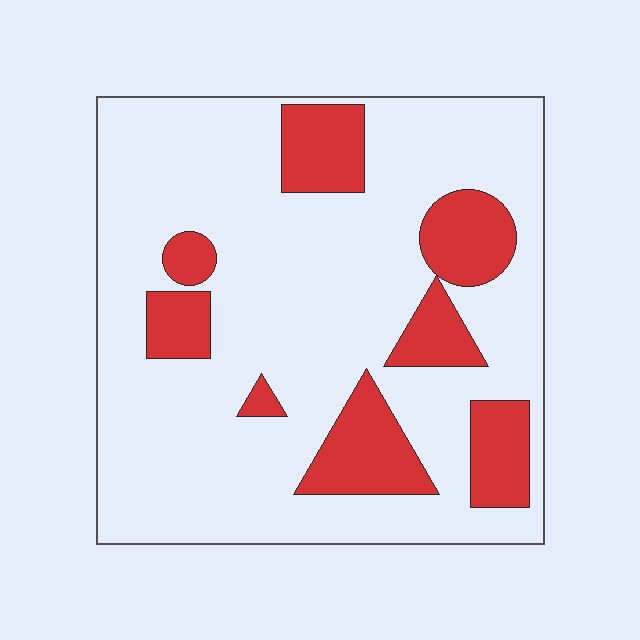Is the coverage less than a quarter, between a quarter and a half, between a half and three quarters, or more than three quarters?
Less than a quarter.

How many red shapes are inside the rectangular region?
8.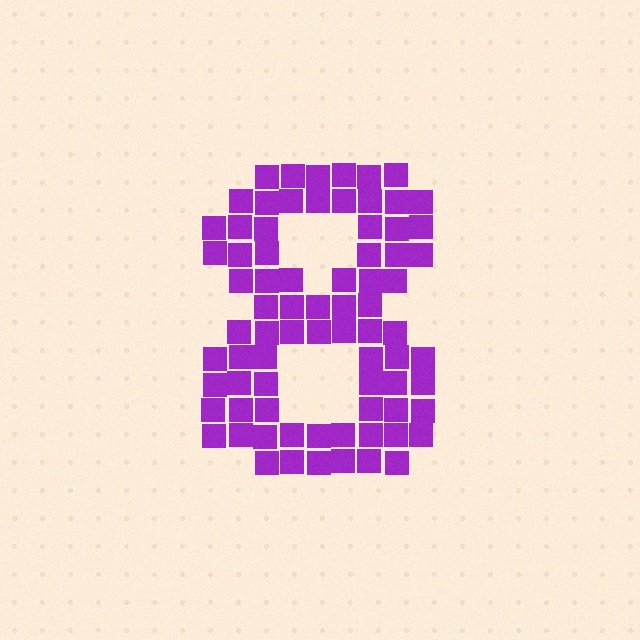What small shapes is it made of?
It is made of small squares.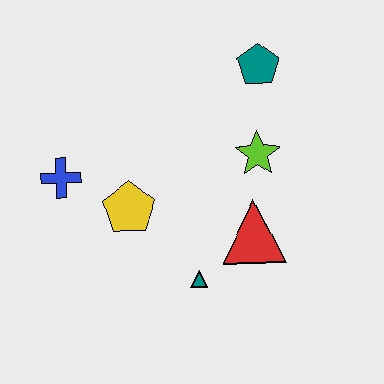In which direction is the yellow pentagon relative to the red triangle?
The yellow pentagon is to the left of the red triangle.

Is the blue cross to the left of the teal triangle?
Yes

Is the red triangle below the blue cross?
Yes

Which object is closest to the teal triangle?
The red triangle is closest to the teal triangle.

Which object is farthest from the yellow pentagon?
The teal pentagon is farthest from the yellow pentagon.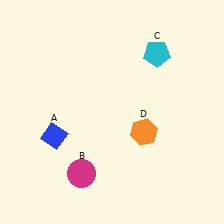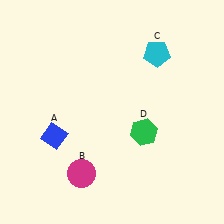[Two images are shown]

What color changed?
The hexagon (D) changed from orange in Image 1 to green in Image 2.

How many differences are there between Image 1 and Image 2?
There is 1 difference between the two images.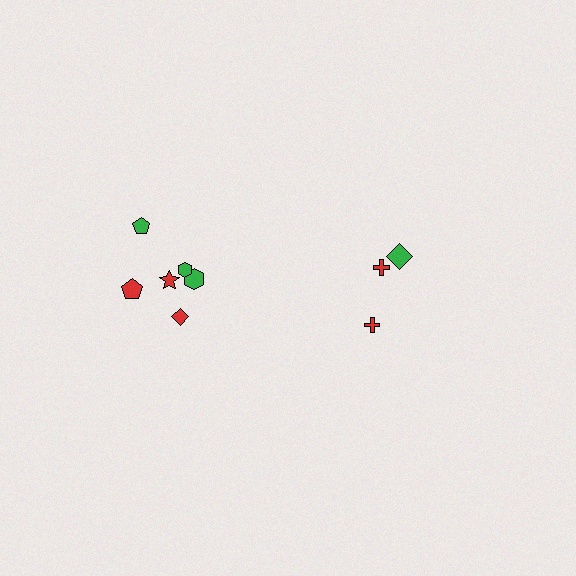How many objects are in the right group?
There are 3 objects.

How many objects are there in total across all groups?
There are 9 objects.